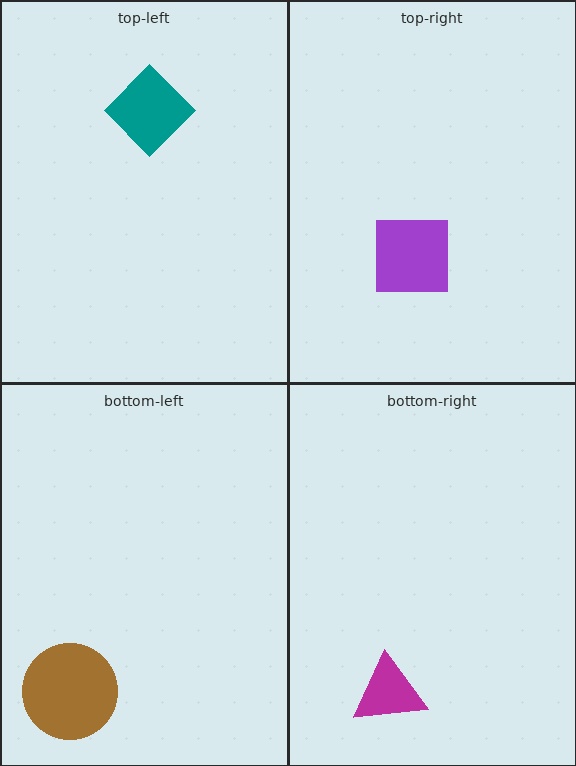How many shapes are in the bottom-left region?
1.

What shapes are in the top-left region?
The teal diamond.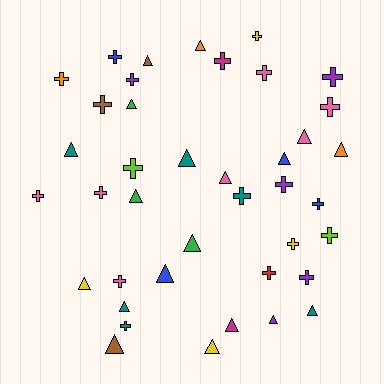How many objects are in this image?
There are 40 objects.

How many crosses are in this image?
There are 21 crosses.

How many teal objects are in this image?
There are 6 teal objects.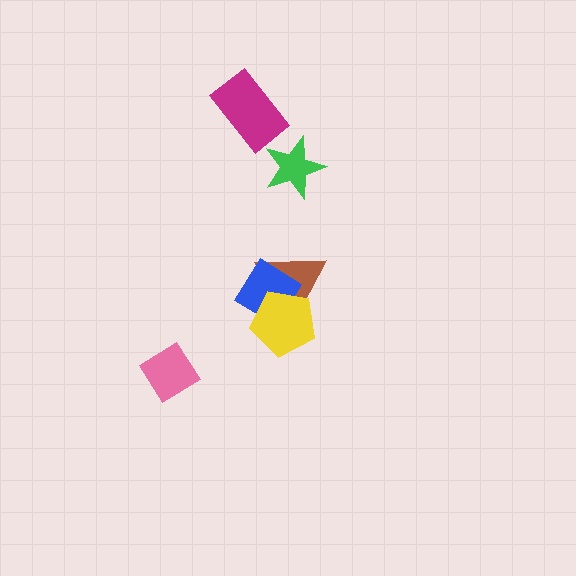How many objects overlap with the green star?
0 objects overlap with the green star.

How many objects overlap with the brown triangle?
2 objects overlap with the brown triangle.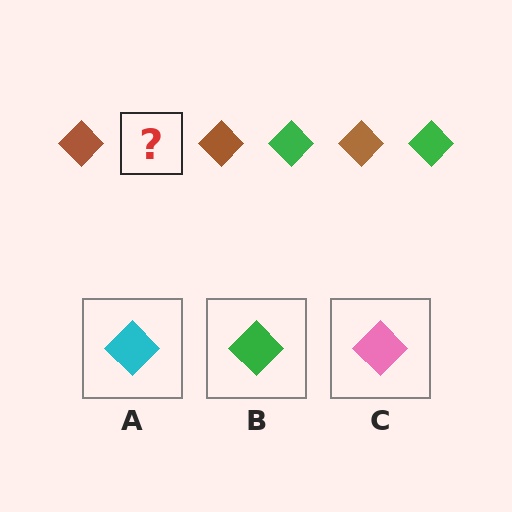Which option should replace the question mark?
Option B.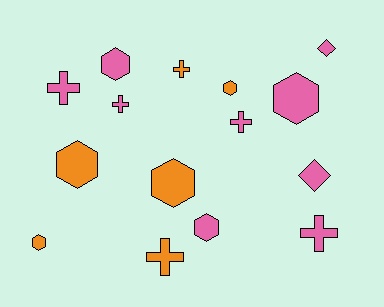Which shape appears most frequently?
Hexagon, with 7 objects.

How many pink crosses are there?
There are 4 pink crosses.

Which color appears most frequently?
Pink, with 9 objects.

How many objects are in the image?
There are 15 objects.